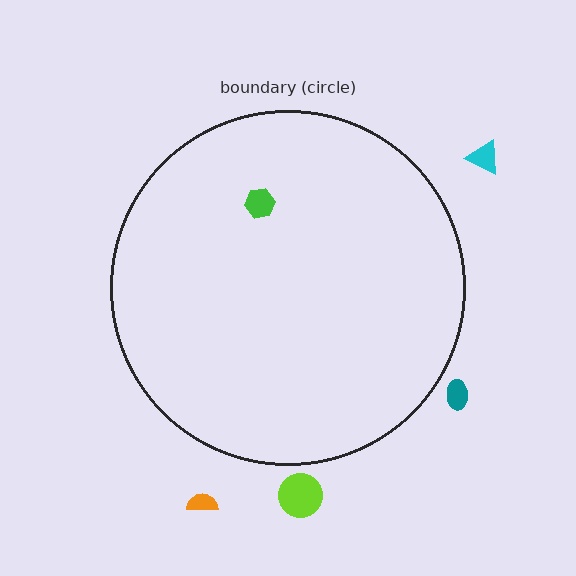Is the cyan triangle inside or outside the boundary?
Outside.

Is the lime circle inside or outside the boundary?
Outside.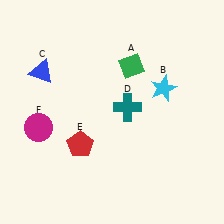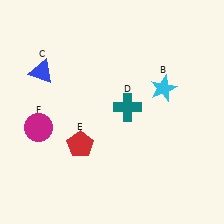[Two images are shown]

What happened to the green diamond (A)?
The green diamond (A) was removed in Image 2. It was in the top-right area of Image 1.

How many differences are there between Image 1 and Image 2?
There is 1 difference between the two images.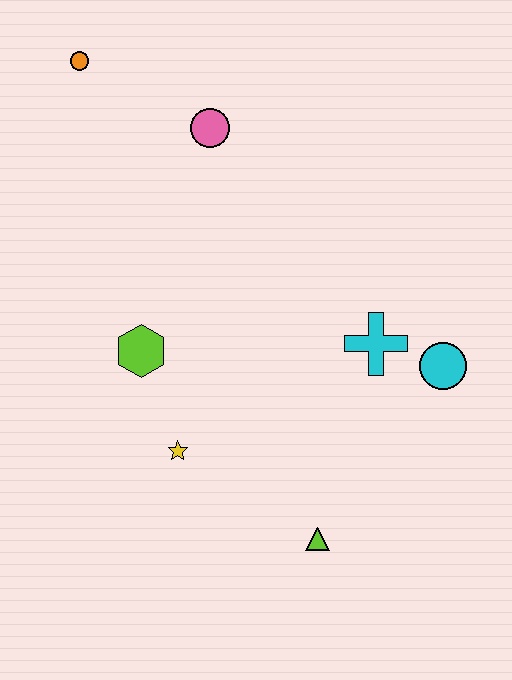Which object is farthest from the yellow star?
The orange circle is farthest from the yellow star.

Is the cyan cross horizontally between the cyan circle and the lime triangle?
Yes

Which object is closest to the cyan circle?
The cyan cross is closest to the cyan circle.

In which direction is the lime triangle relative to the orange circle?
The lime triangle is below the orange circle.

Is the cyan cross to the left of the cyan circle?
Yes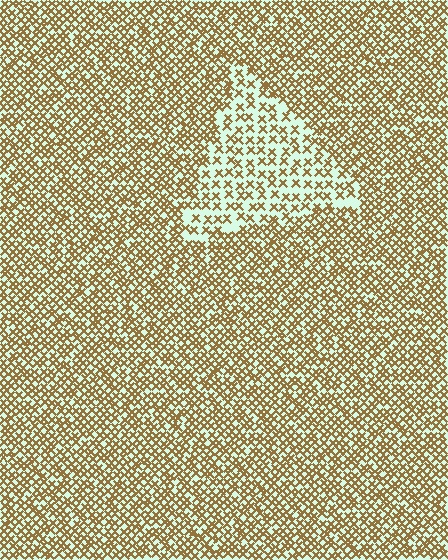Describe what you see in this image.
The image contains small brown elements arranged at two different densities. A triangle-shaped region is visible where the elements are less densely packed than the surrounding area.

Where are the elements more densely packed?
The elements are more densely packed outside the triangle boundary.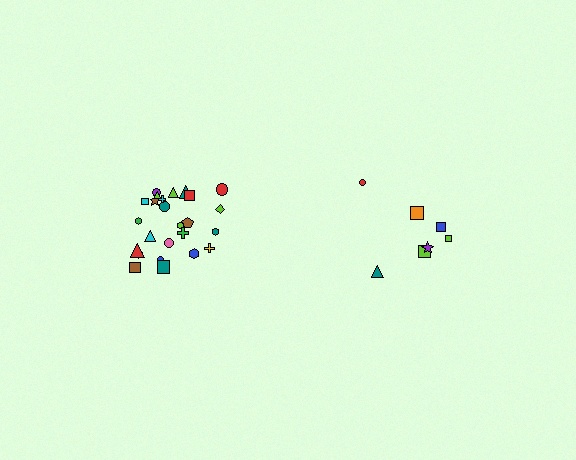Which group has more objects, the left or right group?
The left group.